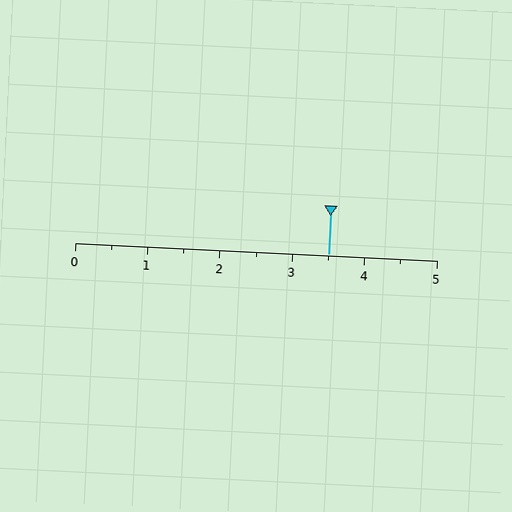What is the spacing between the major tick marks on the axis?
The major ticks are spaced 1 apart.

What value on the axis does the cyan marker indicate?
The marker indicates approximately 3.5.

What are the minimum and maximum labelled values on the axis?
The axis runs from 0 to 5.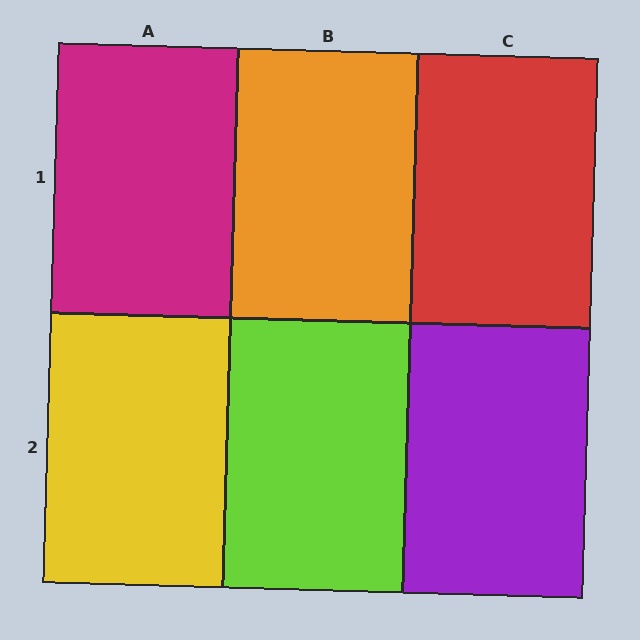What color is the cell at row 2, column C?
Purple.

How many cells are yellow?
1 cell is yellow.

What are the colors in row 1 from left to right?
Magenta, orange, red.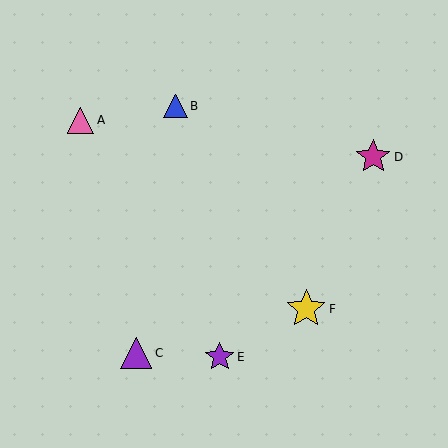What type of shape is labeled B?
Shape B is a blue triangle.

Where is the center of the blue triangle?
The center of the blue triangle is at (176, 106).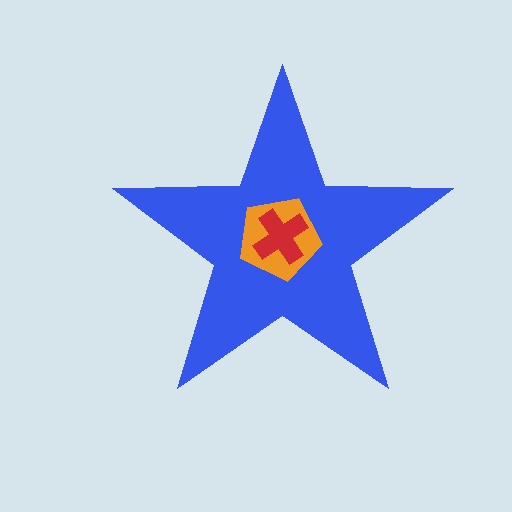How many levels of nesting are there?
3.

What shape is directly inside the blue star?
The orange pentagon.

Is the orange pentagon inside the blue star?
Yes.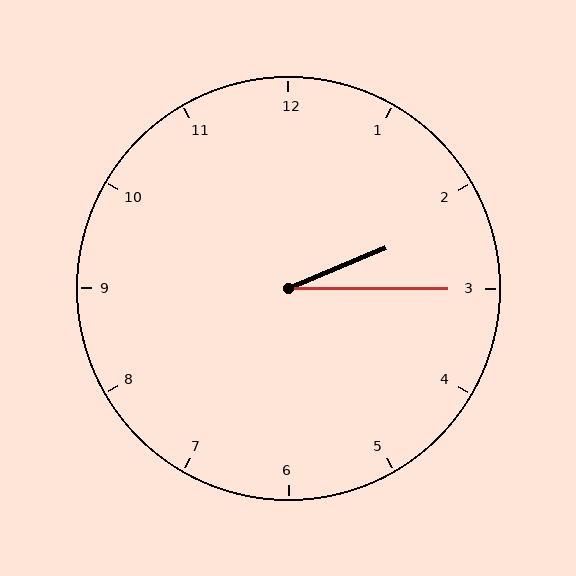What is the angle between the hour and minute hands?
Approximately 22 degrees.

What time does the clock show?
2:15.